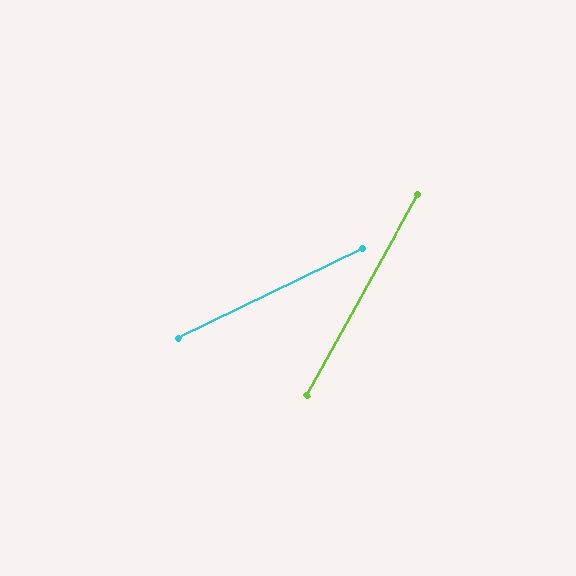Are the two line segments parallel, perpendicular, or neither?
Neither parallel nor perpendicular — they differ by about 35°.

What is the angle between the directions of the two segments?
Approximately 35 degrees.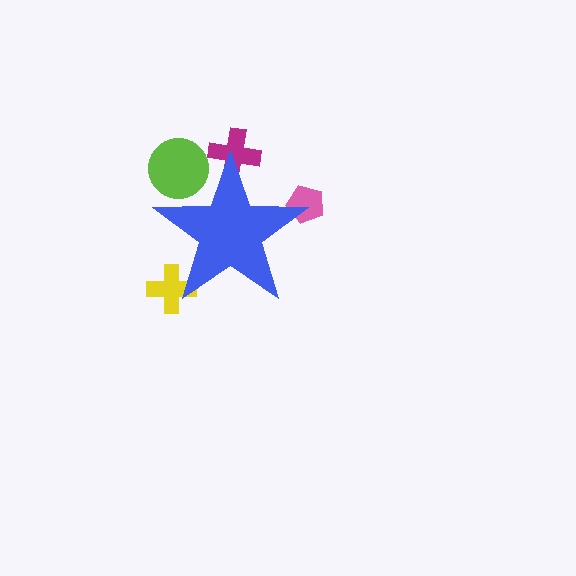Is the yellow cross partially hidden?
Yes, the yellow cross is partially hidden behind the blue star.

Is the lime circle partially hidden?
Yes, the lime circle is partially hidden behind the blue star.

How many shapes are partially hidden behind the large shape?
4 shapes are partially hidden.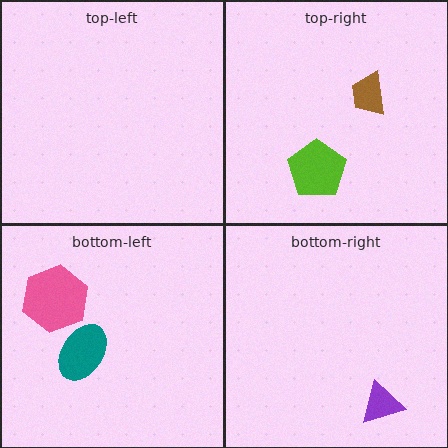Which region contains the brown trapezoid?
The top-right region.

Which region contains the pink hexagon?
The bottom-left region.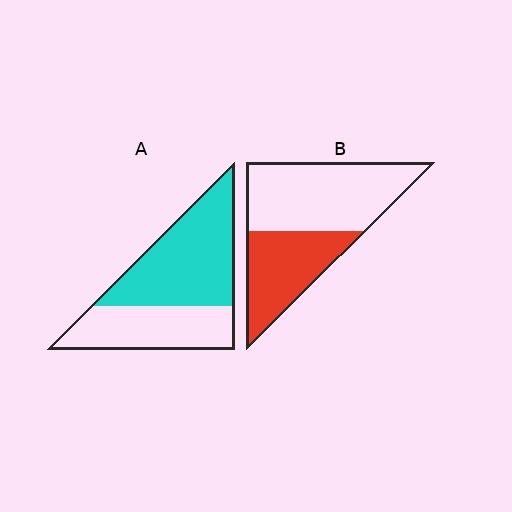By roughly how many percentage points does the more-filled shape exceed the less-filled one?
By roughly 20 percentage points (A over B).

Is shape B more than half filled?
No.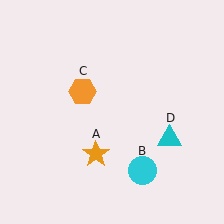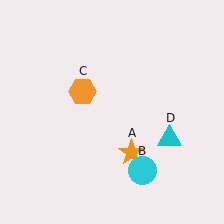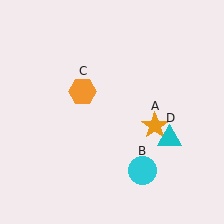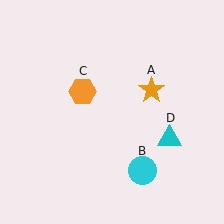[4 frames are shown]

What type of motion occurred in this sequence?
The orange star (object A) rotated counterclockwise around the center of the scene.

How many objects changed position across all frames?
1 object changed position: orange star (object A).